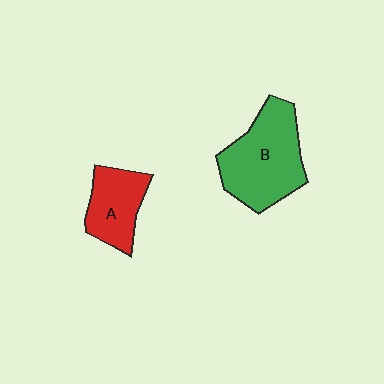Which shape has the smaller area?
Shape A (red).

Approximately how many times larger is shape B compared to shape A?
Approximately 1.7 times.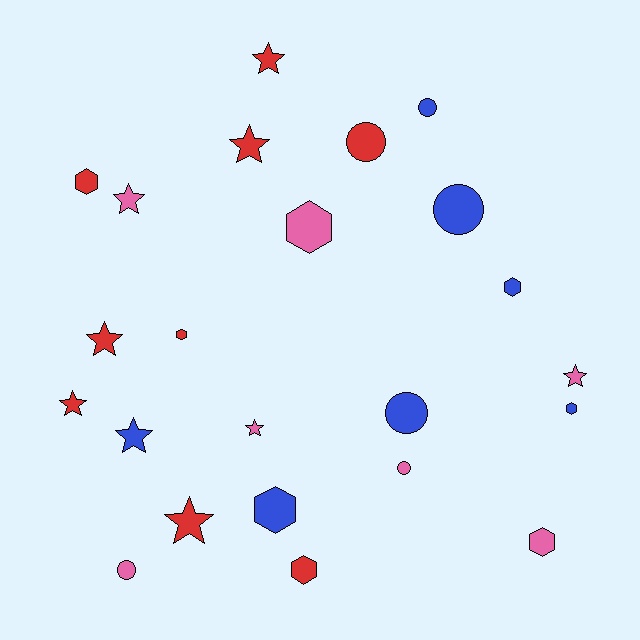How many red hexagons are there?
There are 3 red hexagons.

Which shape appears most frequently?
Star, with 9 objects.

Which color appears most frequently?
Red, with 9 objects.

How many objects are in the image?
There are 23 objects.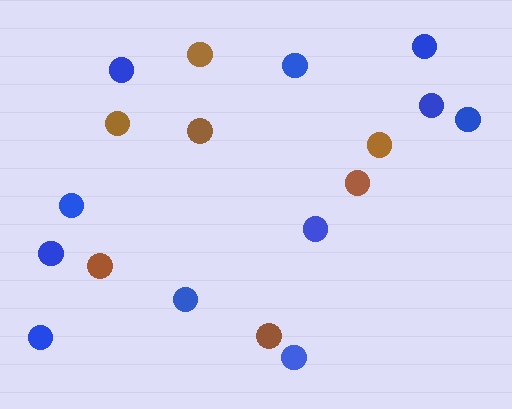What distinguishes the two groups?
There are 2 groups: one group of brown circles (7) and one group of blue circles (11).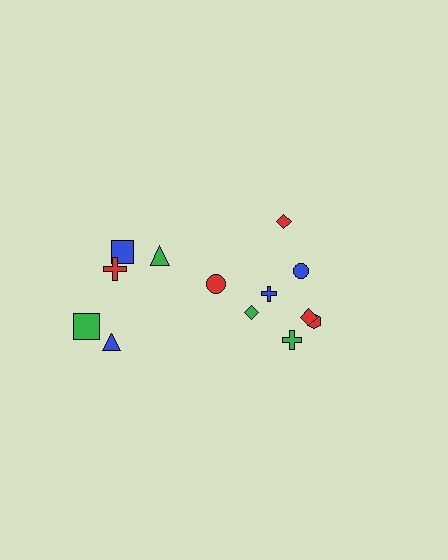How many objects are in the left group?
There are 5 objects.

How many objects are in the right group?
There are 8 objects.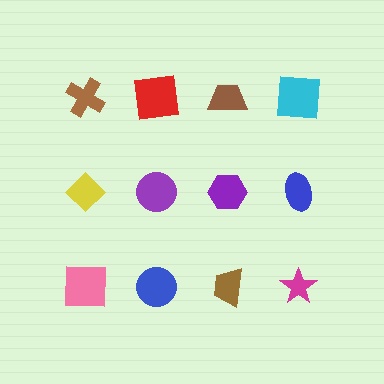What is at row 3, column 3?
A brown trapezoid.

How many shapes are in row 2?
4 shapes.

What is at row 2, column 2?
A purple circle.